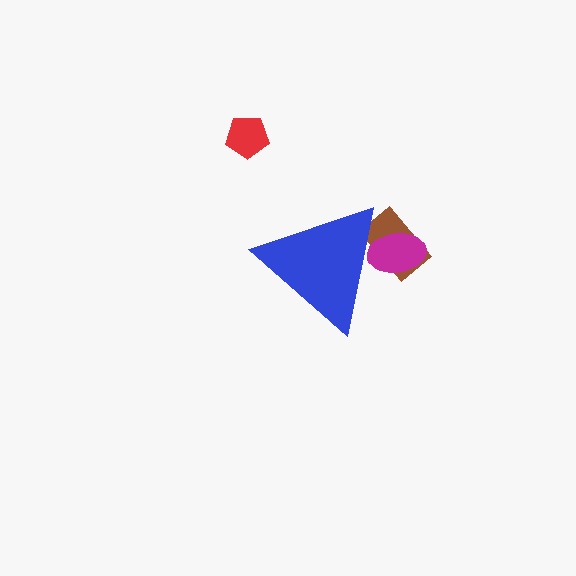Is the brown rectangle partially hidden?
Yes, the brown rectangle is partially hidden behind the blue triangle.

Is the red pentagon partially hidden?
No, the red pentagon is fully visible.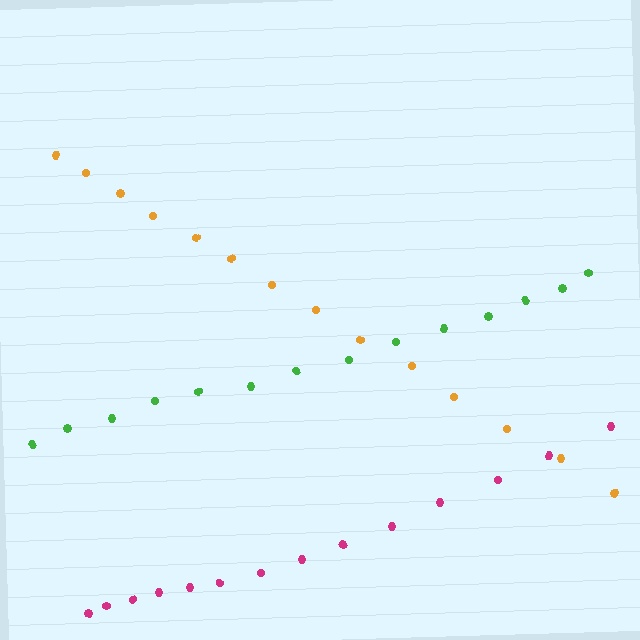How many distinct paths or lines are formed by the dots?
There are 3 distinct paths.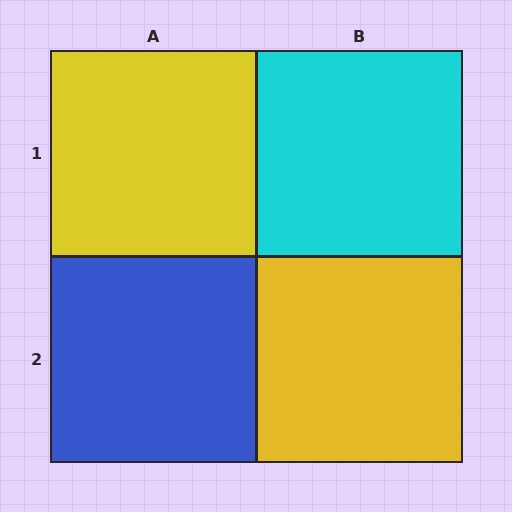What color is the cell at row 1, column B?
Cyan.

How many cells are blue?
1 cell is blue.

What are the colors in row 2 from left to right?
Blue, yellow.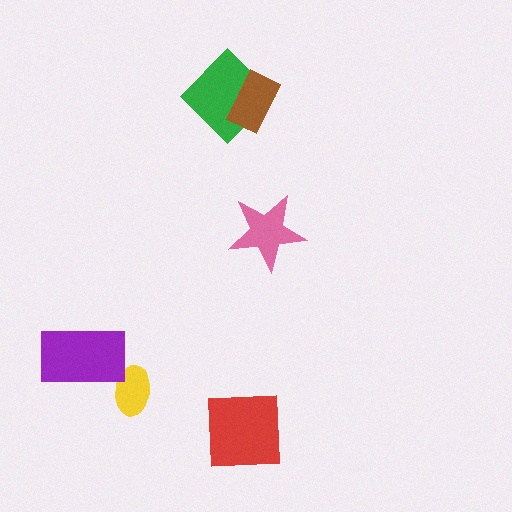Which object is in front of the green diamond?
The brown rectangle is in front of the green diamond.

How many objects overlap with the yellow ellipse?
1 object overlaps with the yellow ellipse.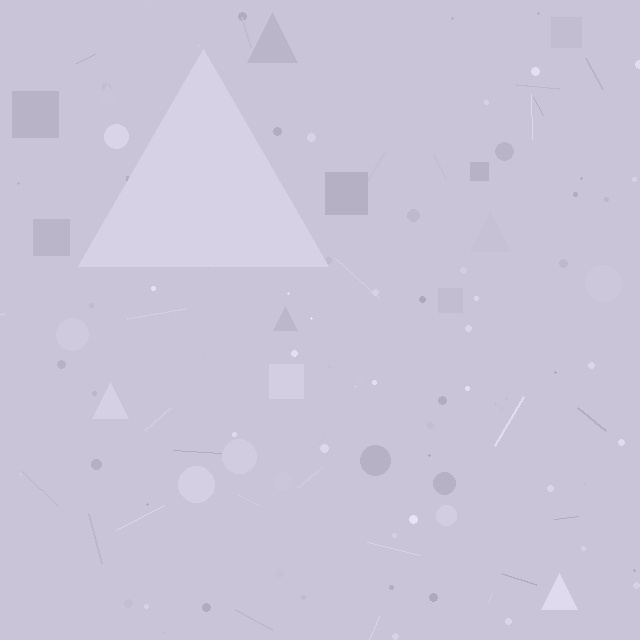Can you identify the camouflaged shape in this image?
The camouflaged shape is a triangle.